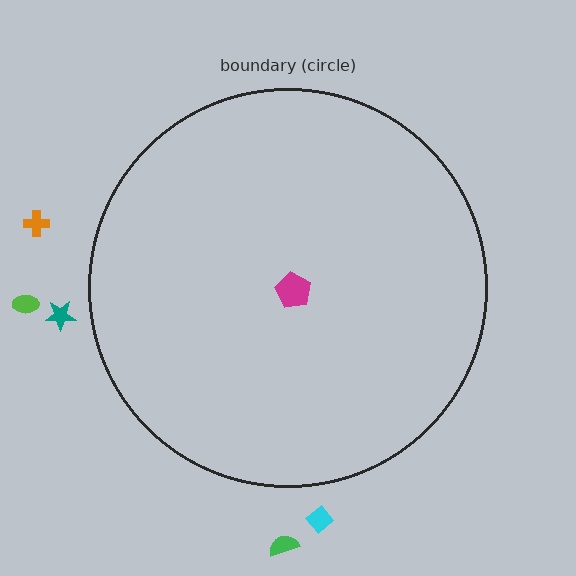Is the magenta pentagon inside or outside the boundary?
Inside.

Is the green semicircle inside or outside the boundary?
Outside.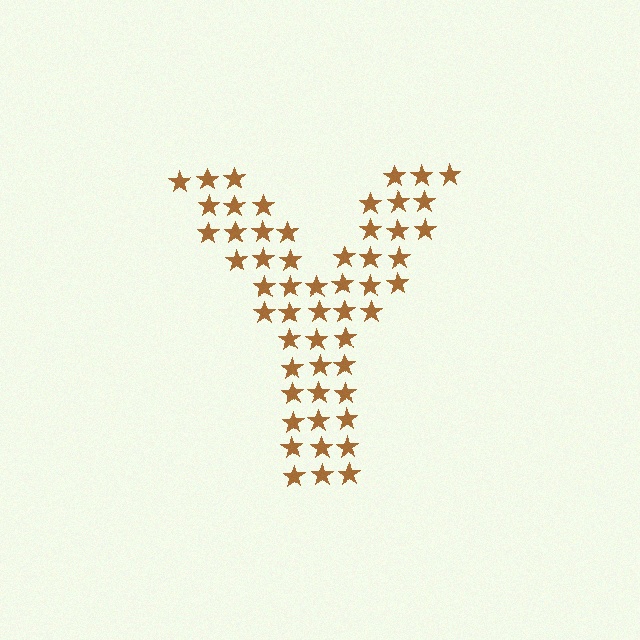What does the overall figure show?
The overall figure shows the letter Y.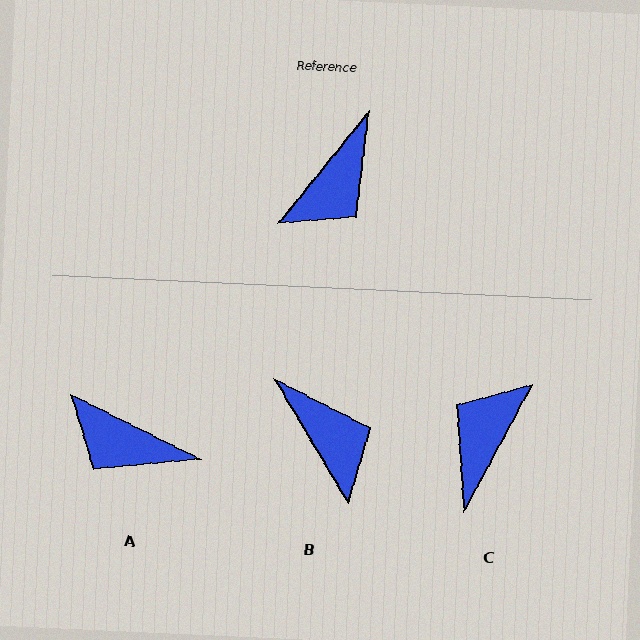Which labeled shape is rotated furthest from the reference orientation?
C, about 170 degrees away.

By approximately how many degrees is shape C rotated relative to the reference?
Approximately 170 degrees clockwise.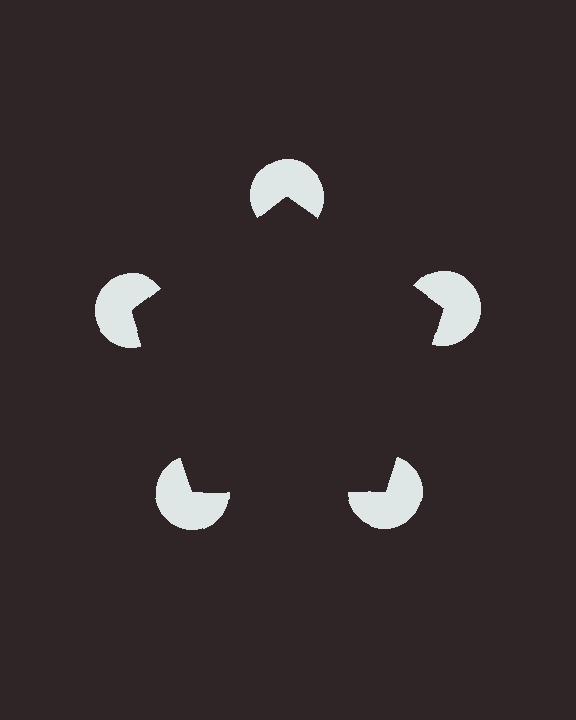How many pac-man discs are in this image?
There are 5 — one at each vertex of the illusory pentagon.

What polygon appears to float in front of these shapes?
An illusory pentagon — its edges are inferred from the aligned wedge cuts in the pac-man discs, not physically drawn.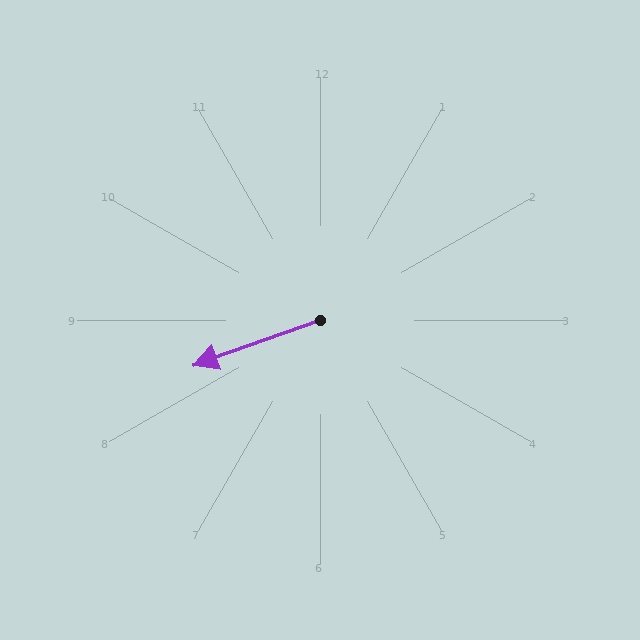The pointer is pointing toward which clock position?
Roughly 8 o'clock.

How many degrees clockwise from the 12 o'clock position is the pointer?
Approximately 250 degrees.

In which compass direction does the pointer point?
West.